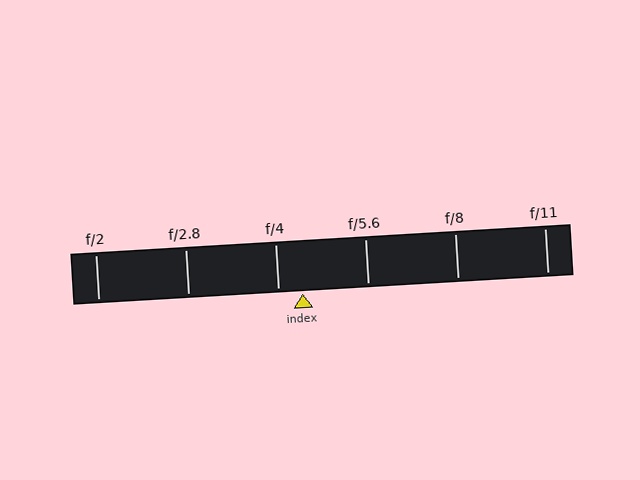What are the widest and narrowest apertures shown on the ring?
The widest aperture shown is f/2 and the narrowest is f/11.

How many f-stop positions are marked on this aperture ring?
There are 6 f-stop positions marked.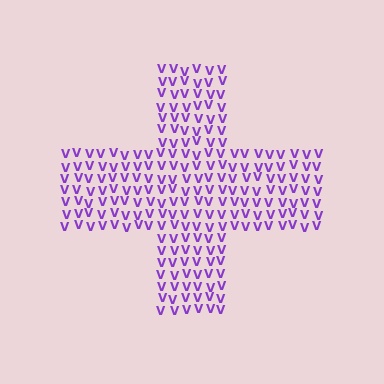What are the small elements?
The small elements are letter V's.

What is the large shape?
The large shape is a cross.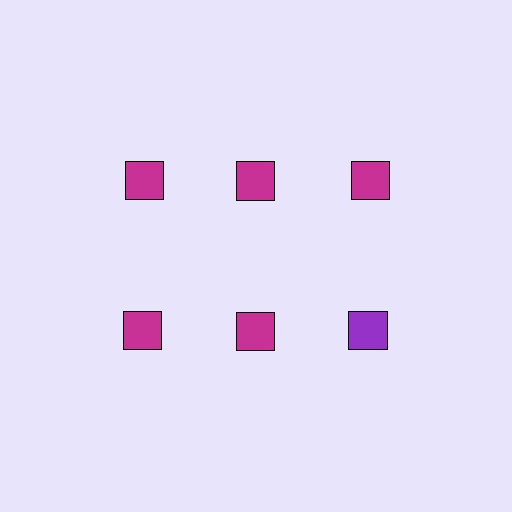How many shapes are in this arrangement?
There are 6 shapes arranged in a grid pattern.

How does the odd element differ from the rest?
It has a different color: purple instead of magenta.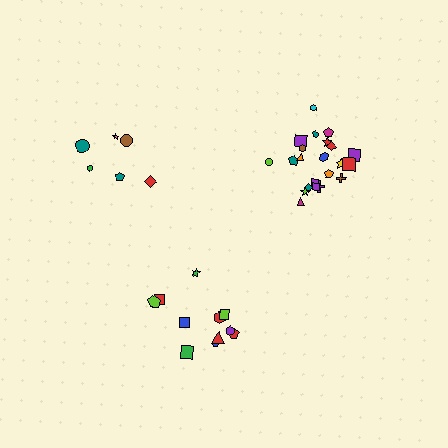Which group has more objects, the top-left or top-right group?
The top-right group.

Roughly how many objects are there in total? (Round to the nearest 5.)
Roughly 40 objects in total.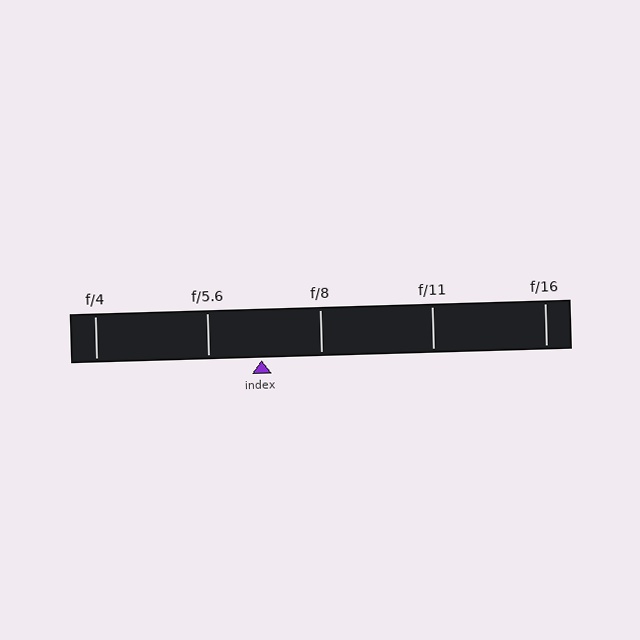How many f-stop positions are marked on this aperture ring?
There are 5 f-stop positions marked.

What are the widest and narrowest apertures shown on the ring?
The widest aperture shown is f/4 and the narrowest is f/16.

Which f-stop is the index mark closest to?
The index mark is closest to f/5.6.